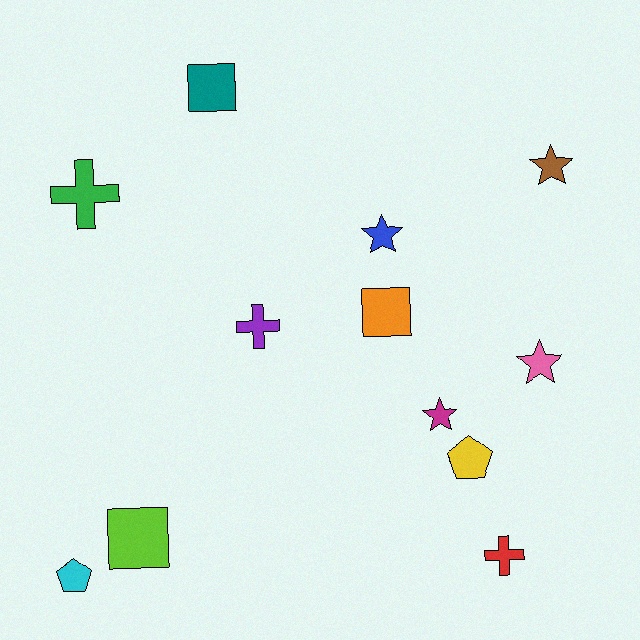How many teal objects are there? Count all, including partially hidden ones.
There is 1 teal object.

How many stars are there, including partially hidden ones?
There are 4 stars.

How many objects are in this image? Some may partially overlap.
There are 12 objects.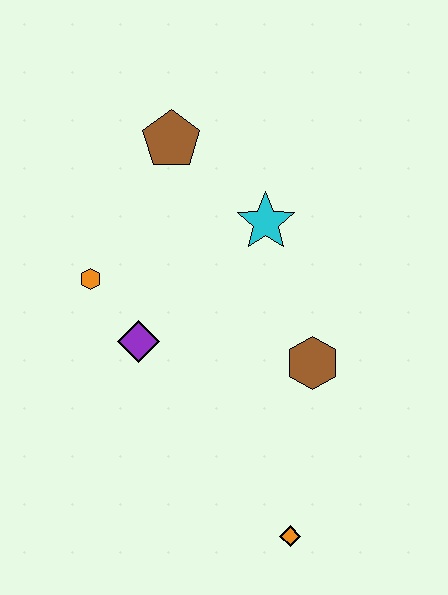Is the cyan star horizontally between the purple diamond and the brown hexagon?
Yes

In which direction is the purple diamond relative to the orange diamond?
The purple diamond is above the orange diamond.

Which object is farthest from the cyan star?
The orange diamond is farthest from the cyan star.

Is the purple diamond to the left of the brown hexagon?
Yes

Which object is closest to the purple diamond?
The orange hexagon is closest to the purple diamond.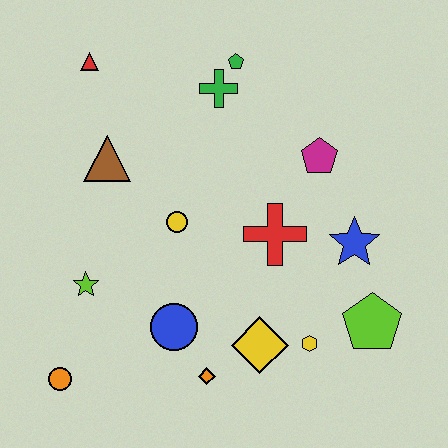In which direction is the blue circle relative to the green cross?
The blue circle is below the green cross.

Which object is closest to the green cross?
The green pentagon is closest to the green cross.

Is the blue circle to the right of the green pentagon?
No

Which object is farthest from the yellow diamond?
The red triangle is farthest from the yellow diamond.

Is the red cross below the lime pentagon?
No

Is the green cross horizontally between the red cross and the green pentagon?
No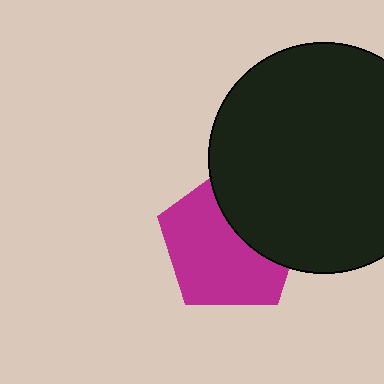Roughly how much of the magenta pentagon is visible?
About half of it is visible (roughly 64%).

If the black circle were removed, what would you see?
You would see the complete magenta pentagon.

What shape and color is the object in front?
The object in front is a black circle.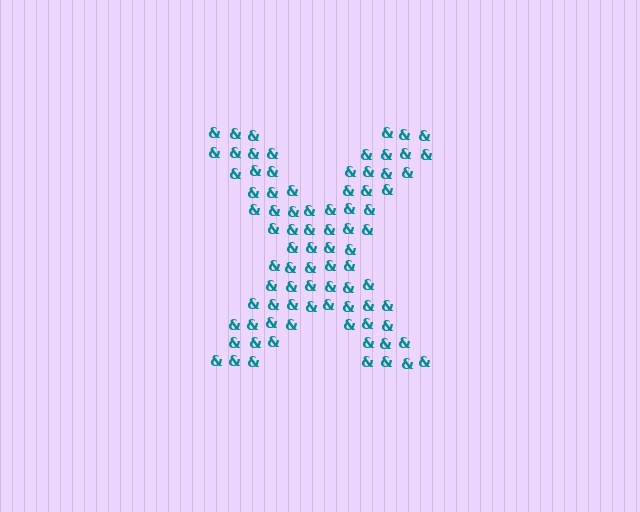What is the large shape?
The large shape is the letter X.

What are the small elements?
The small elements are ampersands.